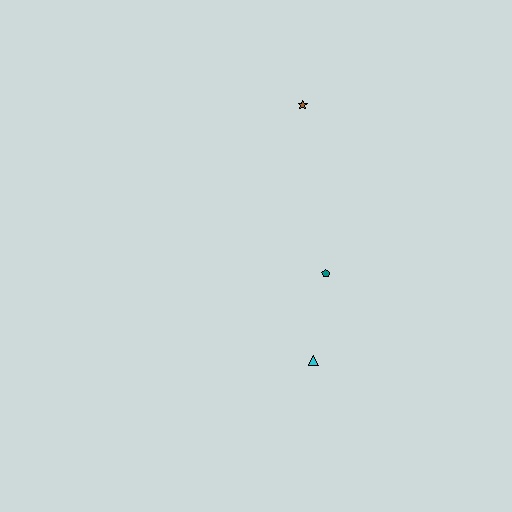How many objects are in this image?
There are 3 objects.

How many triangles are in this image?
There is 1 triangle.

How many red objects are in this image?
There are no red objects.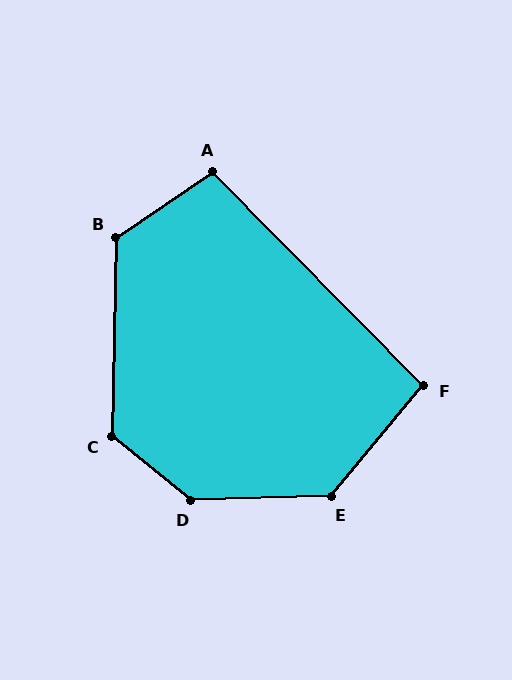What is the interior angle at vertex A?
Approximately 100 degrees (obtuse).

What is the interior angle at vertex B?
Approximately 125 degrees (obtuse).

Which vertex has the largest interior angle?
D, at approximately 139 degrees.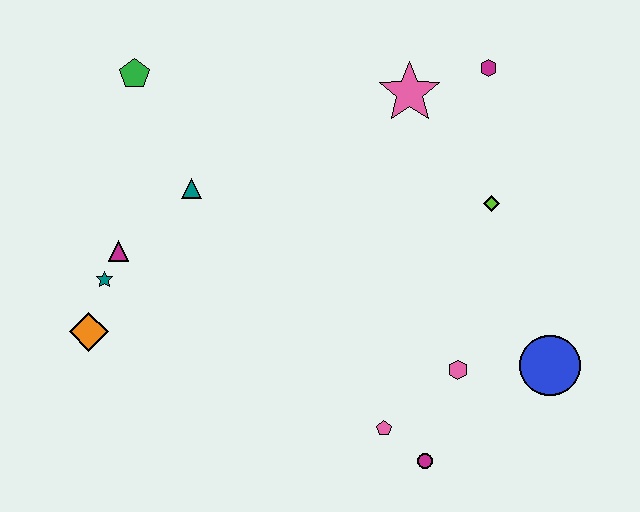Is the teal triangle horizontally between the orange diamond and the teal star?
No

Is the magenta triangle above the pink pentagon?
Yes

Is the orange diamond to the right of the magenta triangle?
No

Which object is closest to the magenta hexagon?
The pink star is closest to the magenta hexagon.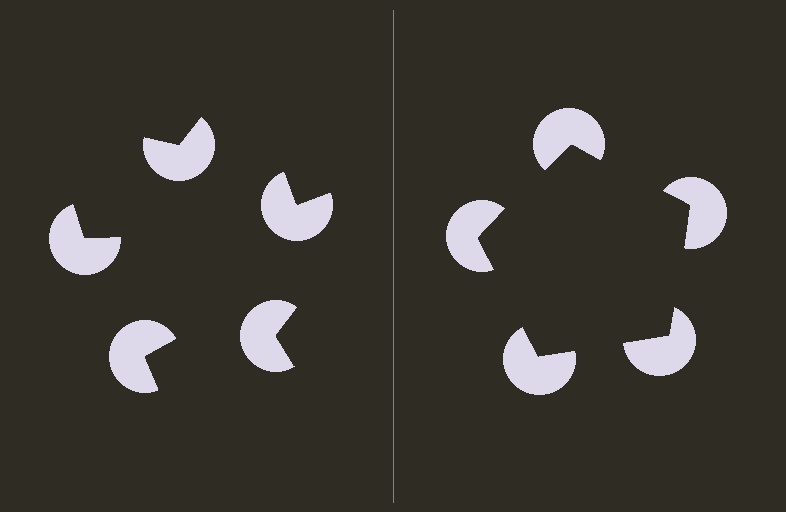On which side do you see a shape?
An illusory pentagon appears on the right side. On the left side the wedge cuts are rotated, so no coherent shape forms.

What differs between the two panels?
The pac-man discs are positioned identically on both sides; only the wedge orientations differ. On the right they align to a pentagon; on the left they are misaligned.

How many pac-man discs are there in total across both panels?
10 — 5 on each side.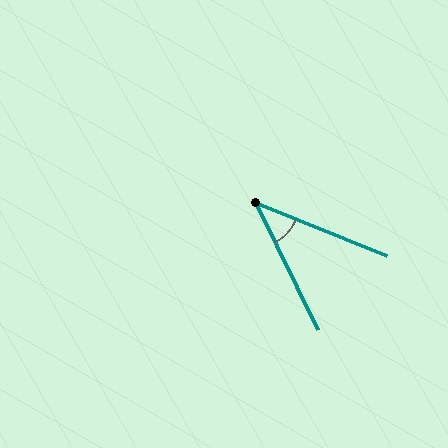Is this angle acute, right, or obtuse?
It is acute.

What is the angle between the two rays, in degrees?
Approximately 42 degrees.